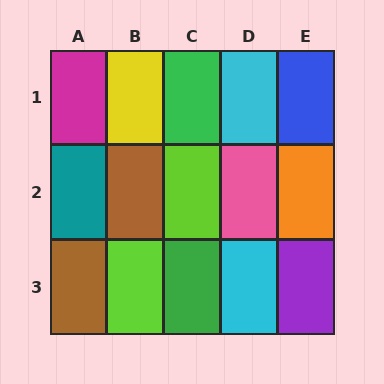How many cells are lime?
2 cells are lime.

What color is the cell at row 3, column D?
Cyan.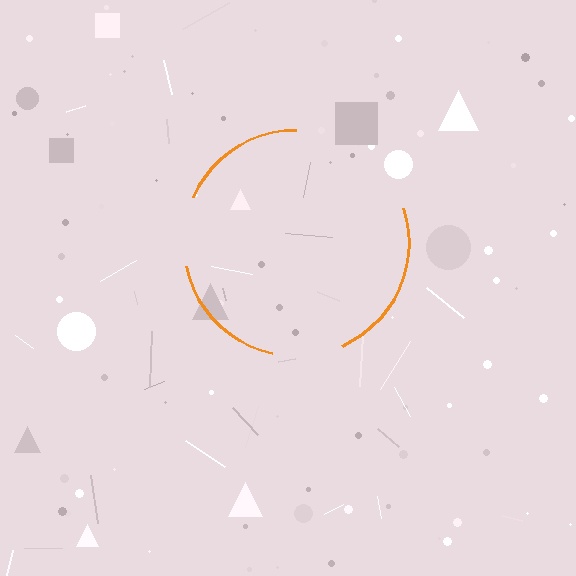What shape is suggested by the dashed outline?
The dashed outline suggests a circle.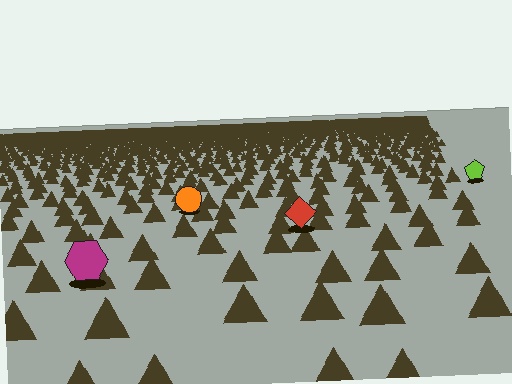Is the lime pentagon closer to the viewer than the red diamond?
No. The red diamond is closer — you can tell from the texture gradient: the ground texture is coarser near it.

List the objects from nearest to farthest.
From nearest to farthest: the magenta hexagon, the red diamond, the orange circle, the lime pentagon.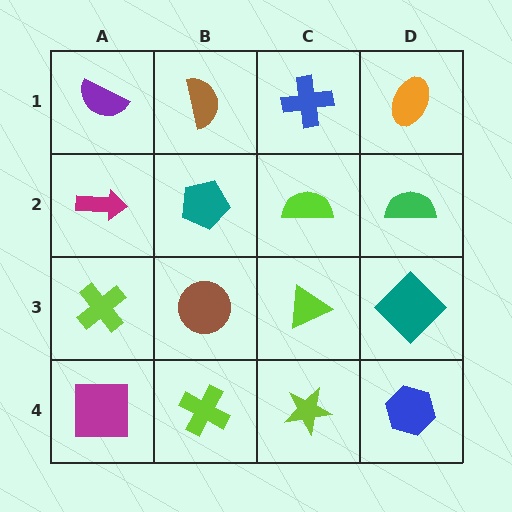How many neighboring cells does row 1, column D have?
2.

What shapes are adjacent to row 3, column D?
A green semicircle (row 2, column D), a blue hexagon (row 4, column D), a lime triangle (row 3, column C).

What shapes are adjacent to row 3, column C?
A lime semicircle (row 2, column C), a lime star (row 4, column C), a brown circle (row 3, column B), a teal diamond (row 3, column D).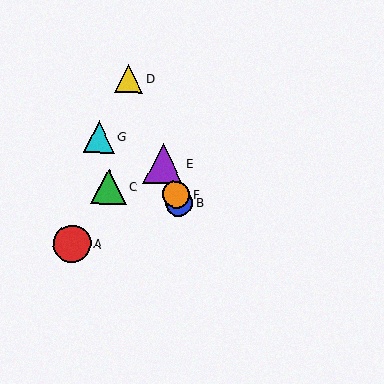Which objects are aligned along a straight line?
Objects B, D, E, F are aligned along a straight line.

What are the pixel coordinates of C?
Object C is at (108, 187).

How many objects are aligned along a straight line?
4 objects (B, D, E, F) are aligned along a straight line.